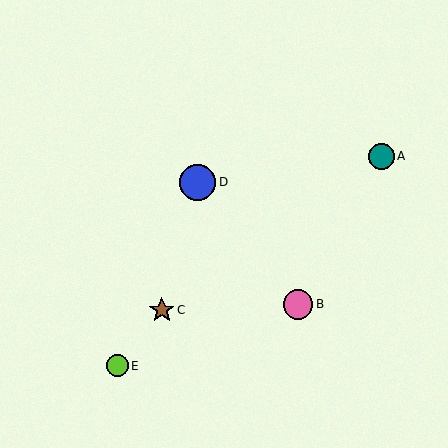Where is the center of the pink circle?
The center of the pink circle is at (298, 304).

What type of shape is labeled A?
Shape A is a teal circle.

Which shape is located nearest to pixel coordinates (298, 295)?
The pink circle (labeled B) at (298, 304) is nearest to that location.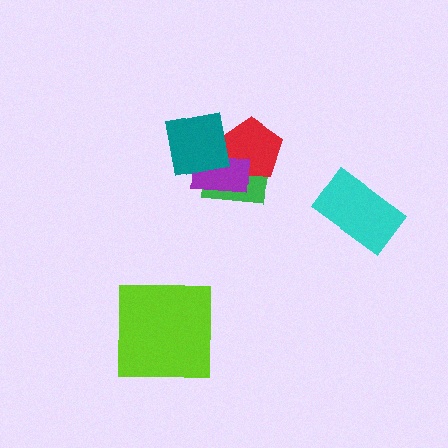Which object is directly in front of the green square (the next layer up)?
The red pentagon is directly in front of the green square.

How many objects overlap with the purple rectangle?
3 objects overlap with the purple rectangle.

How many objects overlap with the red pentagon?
3 objects overlap with the red pentagon.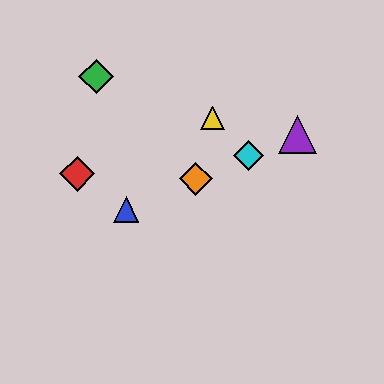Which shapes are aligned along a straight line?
The blue triangle, the purple triangle, the orange diamond, the cyan diamond are aligned along a straight line.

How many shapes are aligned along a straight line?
4 shapes (the blue triangle, the purple triangle, the orange diamond, the cyan diamond) are aligned along a straight line.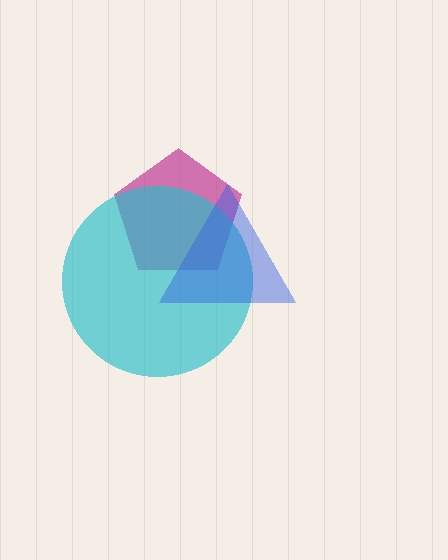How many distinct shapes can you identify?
There are 3 distinct shapes: a magenta pentagon, a cyan circle, a blue triangle.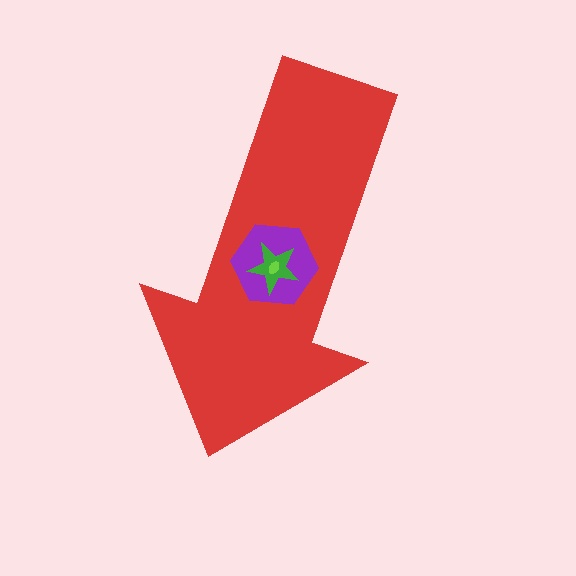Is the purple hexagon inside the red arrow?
Yes.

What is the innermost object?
The lime ellipse.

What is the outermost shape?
The red arrow.